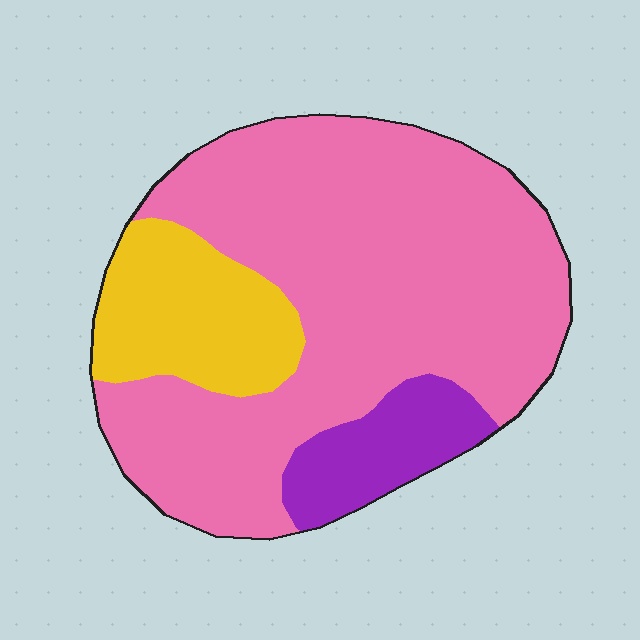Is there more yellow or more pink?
Pink.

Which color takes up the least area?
Purple, at roughly 10%.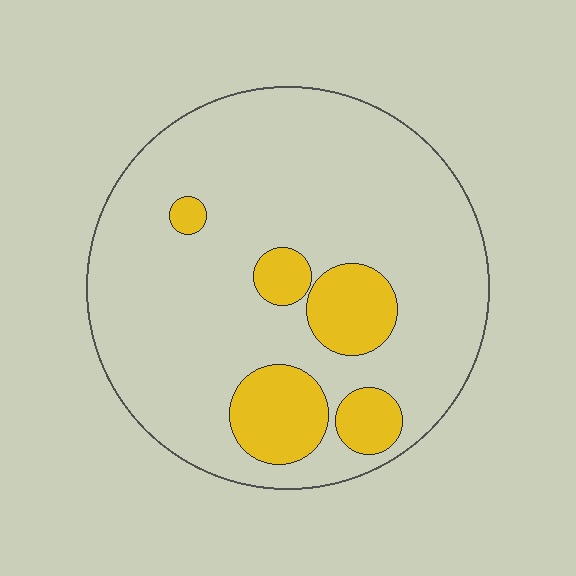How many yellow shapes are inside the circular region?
5.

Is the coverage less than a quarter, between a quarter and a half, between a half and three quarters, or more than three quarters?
Less than a quarter.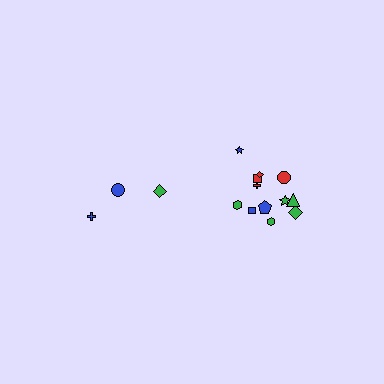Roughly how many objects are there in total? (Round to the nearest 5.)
Roughly 15 objects in total.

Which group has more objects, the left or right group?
The right group.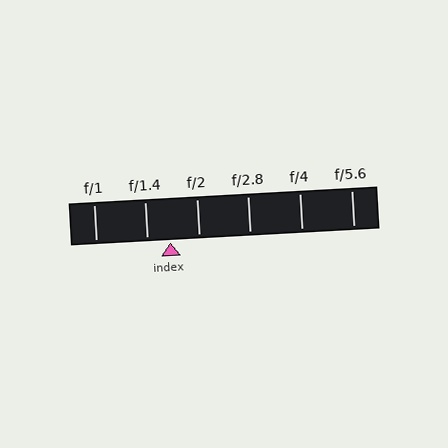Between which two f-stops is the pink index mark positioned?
The index mark is between f/1.4 and f/2.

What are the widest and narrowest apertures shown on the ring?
The widest aperture shown is f/1 and the narrowest is f/5.6.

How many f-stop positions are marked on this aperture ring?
There are 6 f-stop positions marked.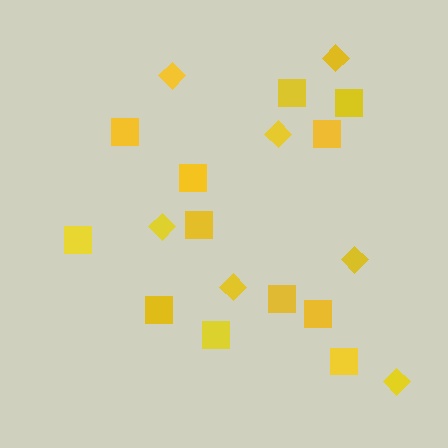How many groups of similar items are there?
There are 2 groups: one group of diamonds (7) and one group of squares (12).